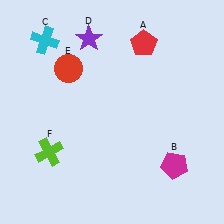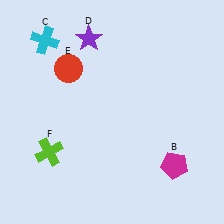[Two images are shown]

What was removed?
The red pentagon (A) was removed in Image 2.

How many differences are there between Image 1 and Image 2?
There is 1 difference between the two images.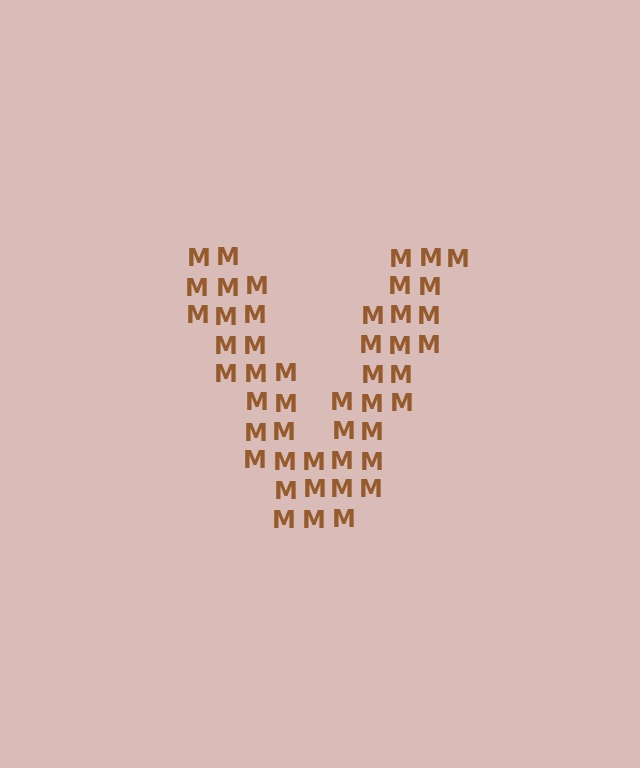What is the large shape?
The large shape is the letter V.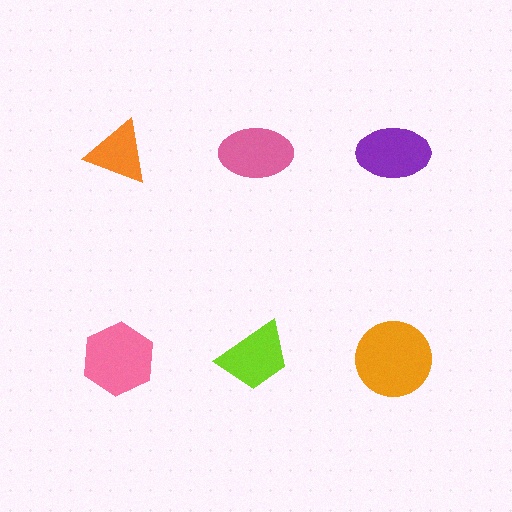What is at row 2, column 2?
A lime trapezoid.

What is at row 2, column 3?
An orange circle.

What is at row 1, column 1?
An orange triangle.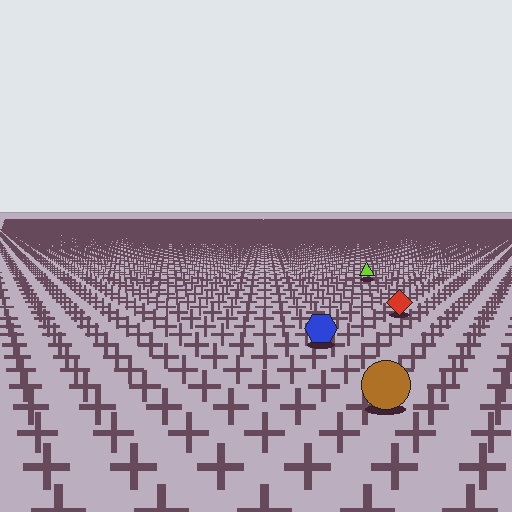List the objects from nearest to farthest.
From nearest to farthest: the brown circle, the blue hexagon, the red diamond, the lime triangle.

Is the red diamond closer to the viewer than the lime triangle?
Yes. The red diamond is closer — you can tell from the texture gradient: the ground texture is coarser near it.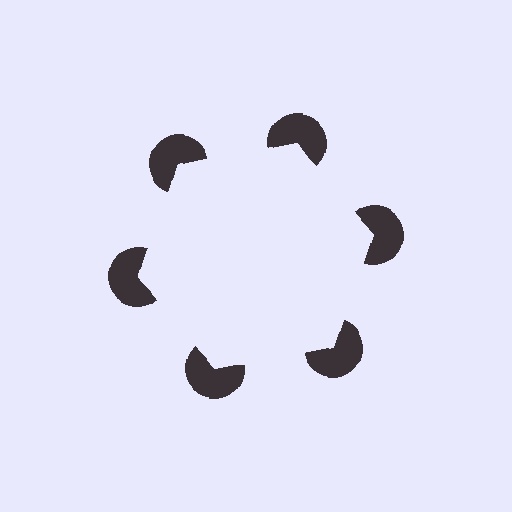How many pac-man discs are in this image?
There are 6 — one at each vertex of the illusory hexagon.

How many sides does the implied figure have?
6 sides.